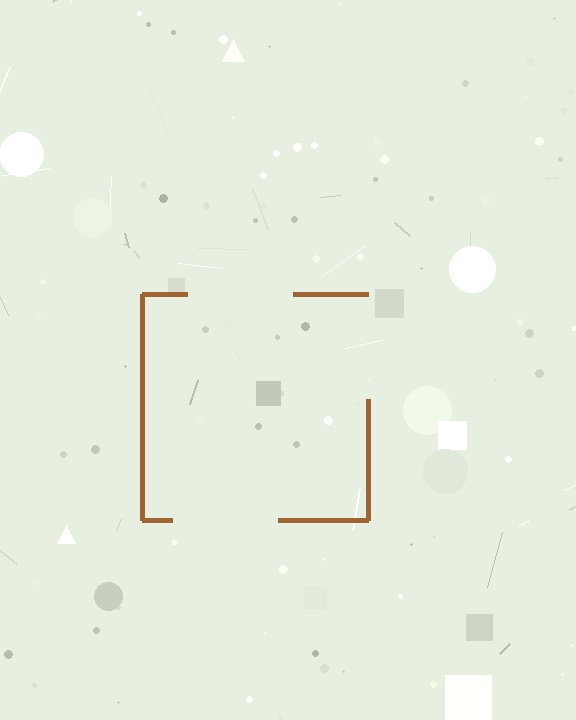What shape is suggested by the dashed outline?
The dashed outline suggests a square.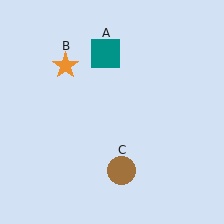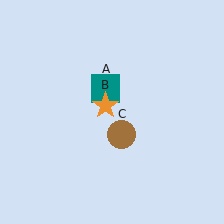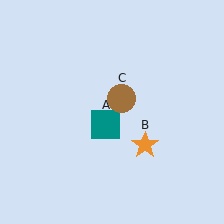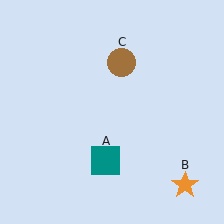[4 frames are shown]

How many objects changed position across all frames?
3 objects changed position: teal square (object A), orange star (object B), brown circle (object C).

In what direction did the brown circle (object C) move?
The brown circle (object C) moved up.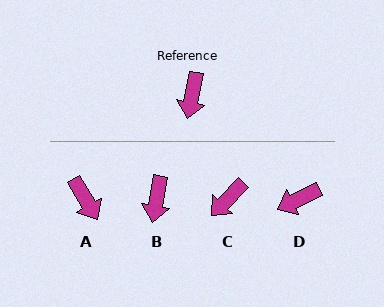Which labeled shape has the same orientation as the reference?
B.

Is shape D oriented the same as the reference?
No, it is off by about 53 degrees.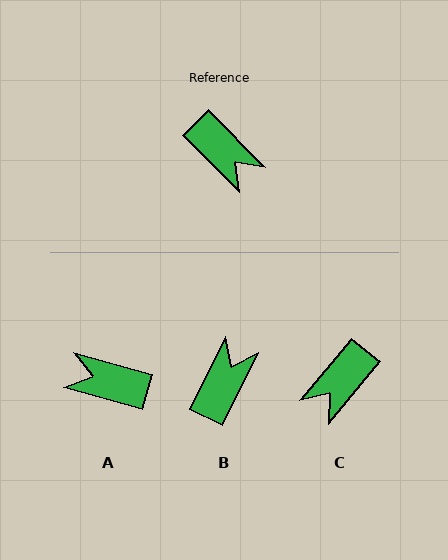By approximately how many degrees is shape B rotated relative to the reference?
Approximately 109 degrees counter-clockwise.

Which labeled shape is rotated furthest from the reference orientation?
A, about 150 degrees away.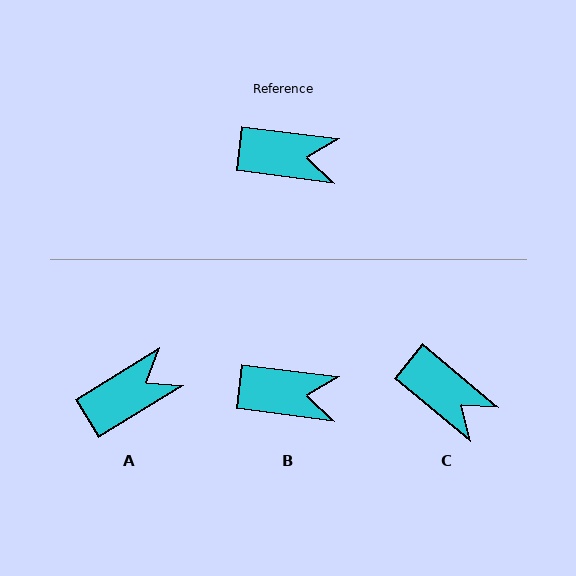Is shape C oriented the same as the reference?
No, it is off by about 32 degrees.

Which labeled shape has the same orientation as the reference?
B.